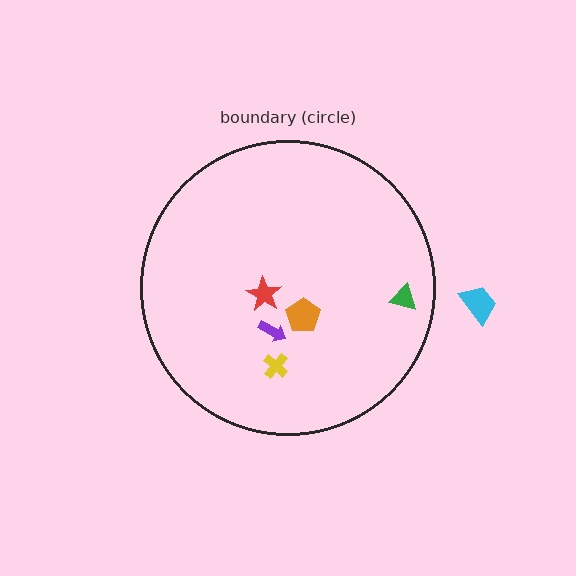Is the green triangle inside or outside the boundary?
Inside.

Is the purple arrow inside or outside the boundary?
Inside.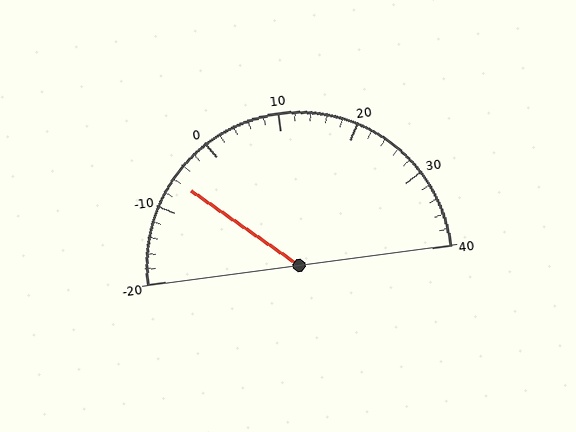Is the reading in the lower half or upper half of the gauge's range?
The reading is in the lower half of the range (-20 to 40).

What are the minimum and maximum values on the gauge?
The gauge ranges from -20 to 40.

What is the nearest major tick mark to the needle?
The nearest major tick mark is -10.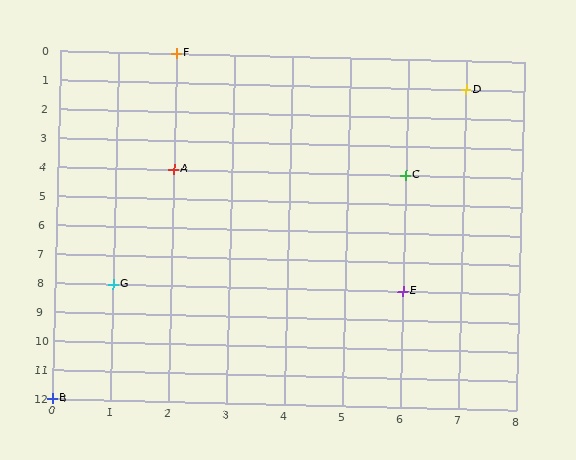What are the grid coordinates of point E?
Point E is at grid coordinates (6, 8).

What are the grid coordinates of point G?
Point G is at grid coordinates (1, 8).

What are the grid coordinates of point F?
Point F is at grid coordinates (2, 0).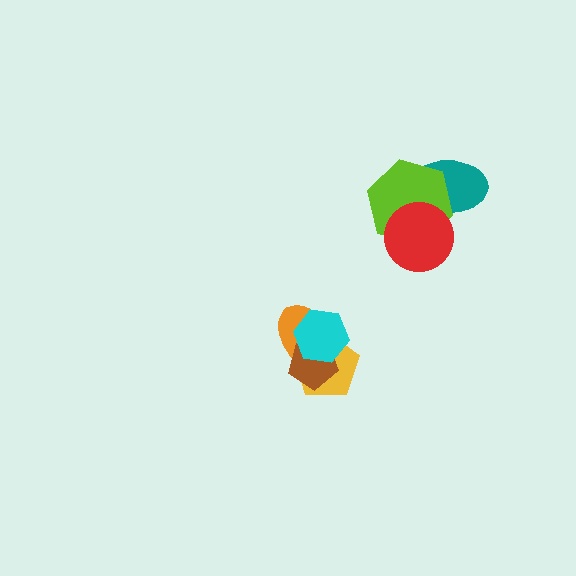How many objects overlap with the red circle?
2 objects overlap with the red circle.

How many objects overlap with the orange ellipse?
3 objects overlap with the orange ellipse.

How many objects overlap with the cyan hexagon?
3 objects overlap with the cyan hexagon.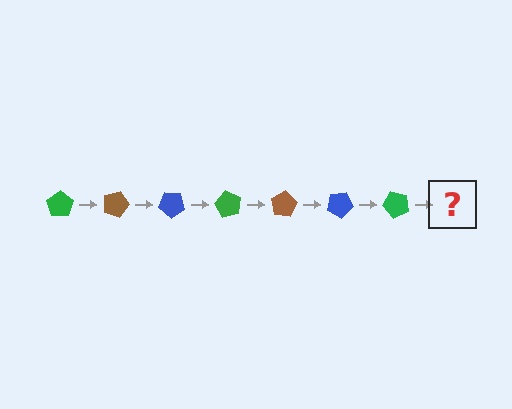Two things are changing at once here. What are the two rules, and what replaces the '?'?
The two rules are that it rotates 20 degrees each step and the color cycles through green, brown, and blue. The '?' should be a brown pentagon, rotated 140 degrees from the start.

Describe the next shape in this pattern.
It should be a brown pentagon, rotated 140 degrees from the start.